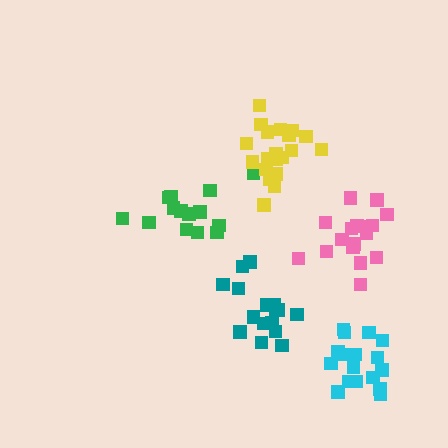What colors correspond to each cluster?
The clusters are colored: green, yellow, teal, pink, cyan.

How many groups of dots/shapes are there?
There are 5 groups.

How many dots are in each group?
Group 1: 14 dots, Group 2: 20 dots, Group 3: 17 dots, Group 4: 17 dots, Group 5: 17 dots (85 total).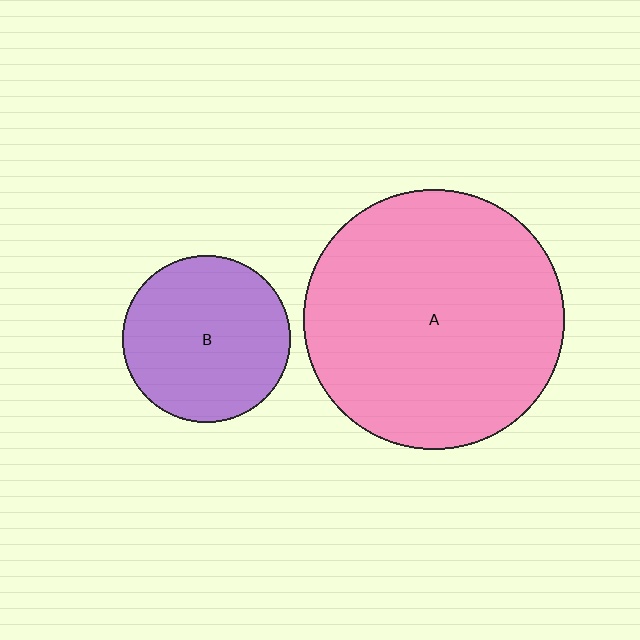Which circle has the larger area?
Circle A (pink).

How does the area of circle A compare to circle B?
Approximately 2.4 times.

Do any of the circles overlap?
No, none of the circles overlap.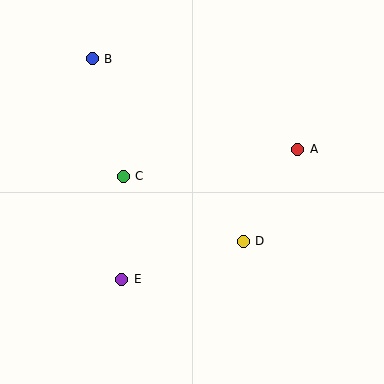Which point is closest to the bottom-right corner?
Point D is closest to the bottom-right corner.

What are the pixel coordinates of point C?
Point C is at (123, 177).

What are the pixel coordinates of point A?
Point A is at (298, 149).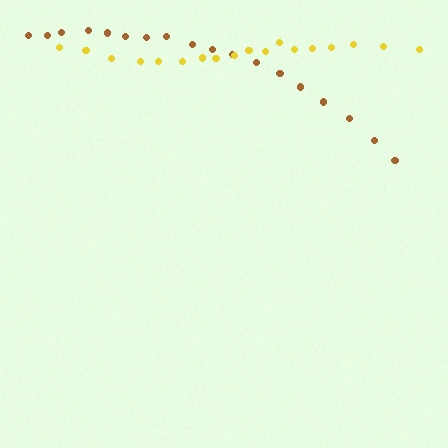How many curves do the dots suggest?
There are 2 distinct paths.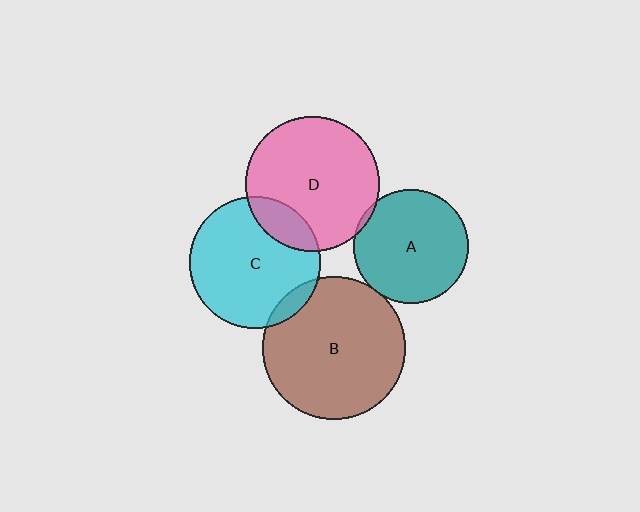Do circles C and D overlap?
Yes.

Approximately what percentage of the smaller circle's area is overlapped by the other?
Approximately 15%.